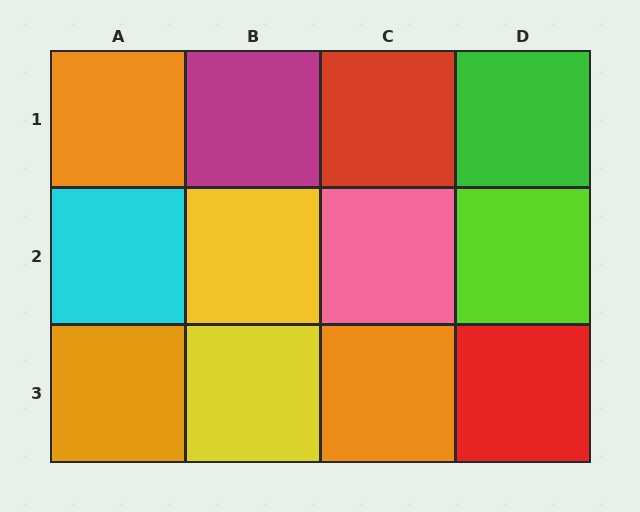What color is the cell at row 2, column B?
Yellow.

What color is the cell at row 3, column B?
Yellow.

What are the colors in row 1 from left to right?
Orange, magenta, red, green.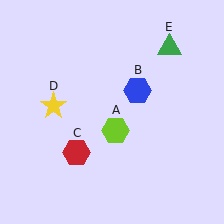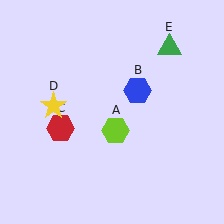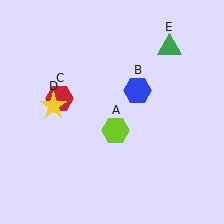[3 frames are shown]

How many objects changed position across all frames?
1 object changed position: red hexagon (object C).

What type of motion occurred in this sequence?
The red hexagon (object C) rotated clockwise around the center of the scene.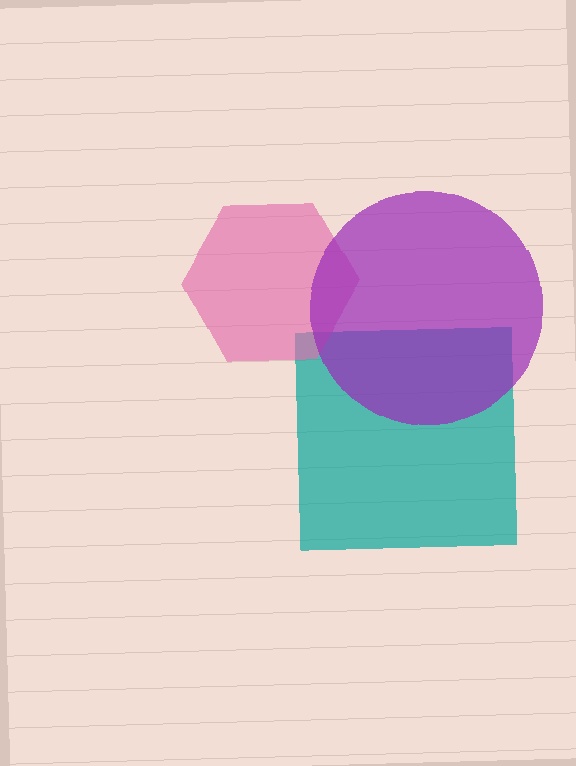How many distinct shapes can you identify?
There are 3 distinct shapes: a teal square, a pink hexagon, a purple circle.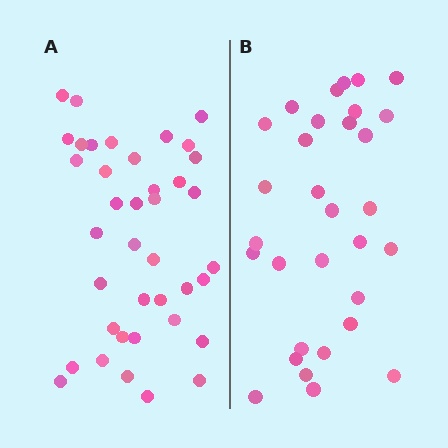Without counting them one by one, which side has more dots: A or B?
Region A (the left region) has more dots.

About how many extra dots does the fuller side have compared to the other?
Region A has roughly 8 or so more dots than region B.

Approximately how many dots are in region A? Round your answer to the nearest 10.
About 40 dots. (The exact count is 39, which rounds to 40.)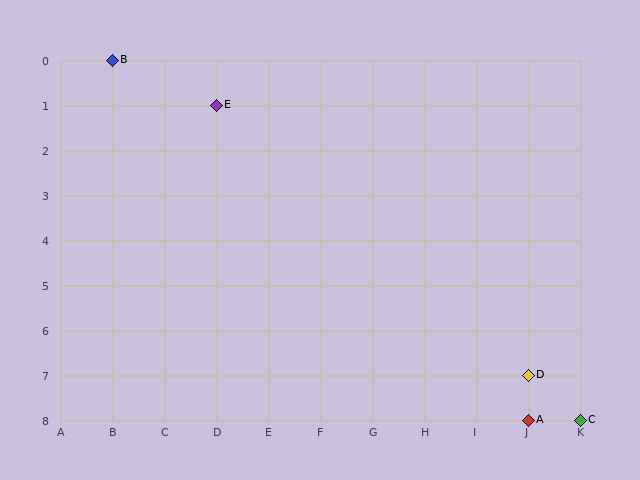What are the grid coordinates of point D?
Point D is at grid coordinates (J, 7).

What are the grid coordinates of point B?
Point B is at grid coordinates (B, 0).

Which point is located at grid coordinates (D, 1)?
Point E is at (D, 1).